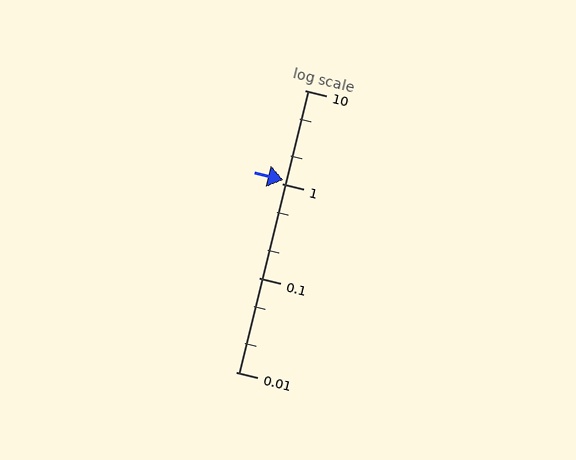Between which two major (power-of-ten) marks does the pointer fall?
The pointer is between 1 and 10.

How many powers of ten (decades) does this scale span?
The scale spans 3 decades, from 0.01 to 10.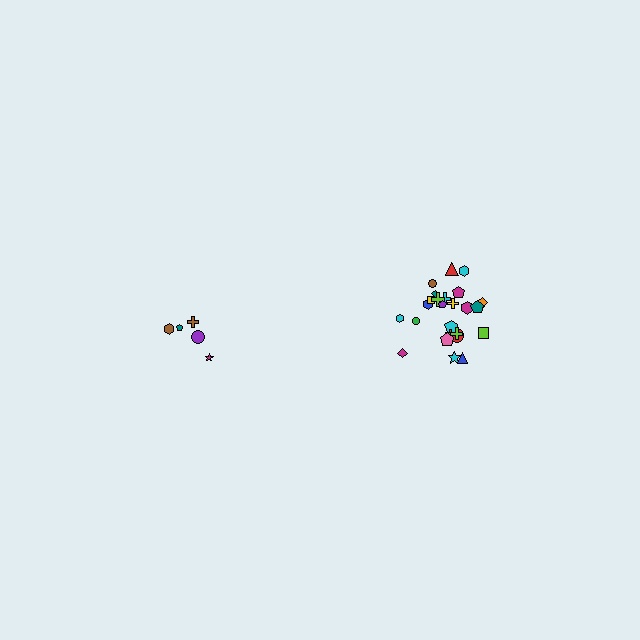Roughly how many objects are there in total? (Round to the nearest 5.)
Roughly 30 objects in total.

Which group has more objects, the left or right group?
The right group.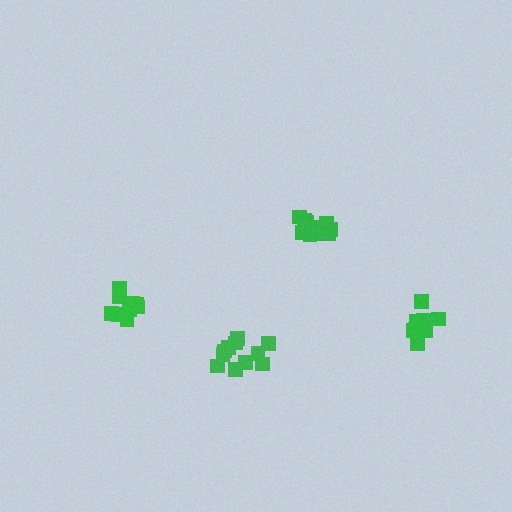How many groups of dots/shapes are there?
There are 4 groups.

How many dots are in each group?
Group 1: 11 dots, Group 2: 9 dots, Group 3: 10 dots, Group 4: 11 dots (41 total).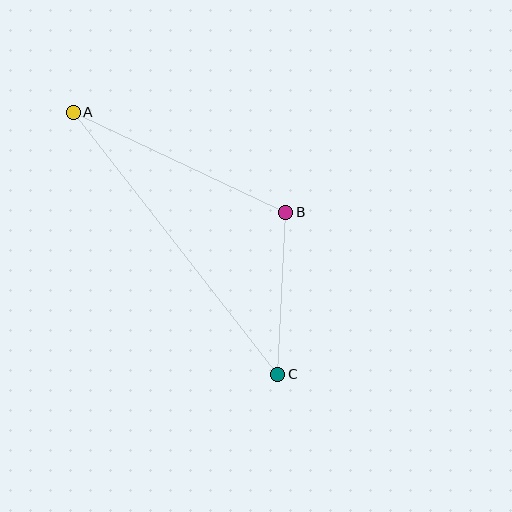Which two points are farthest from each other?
Points A and C are farthest from each other.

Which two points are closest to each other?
Points B and C are closest to each other.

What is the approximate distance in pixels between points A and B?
The distance between A and B is approximately 235 pixels.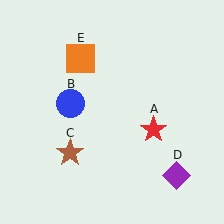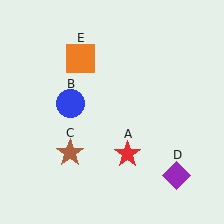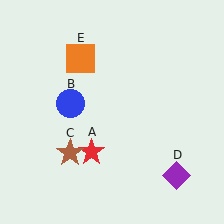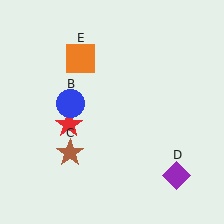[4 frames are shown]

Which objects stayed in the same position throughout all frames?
Blue circle (object B) and brown star (object C) and purple diamond (object D) and orange square (object E) remained stationary.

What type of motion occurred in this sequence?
The red star (object A) rotated clockwise around the center of the scene.